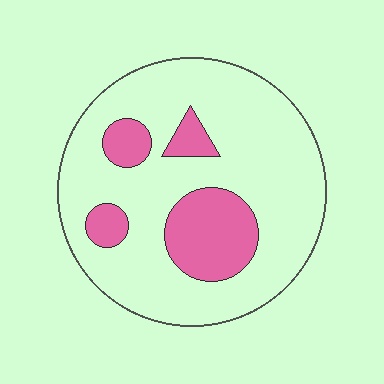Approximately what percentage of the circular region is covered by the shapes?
Approximately 20%.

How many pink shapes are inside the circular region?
4.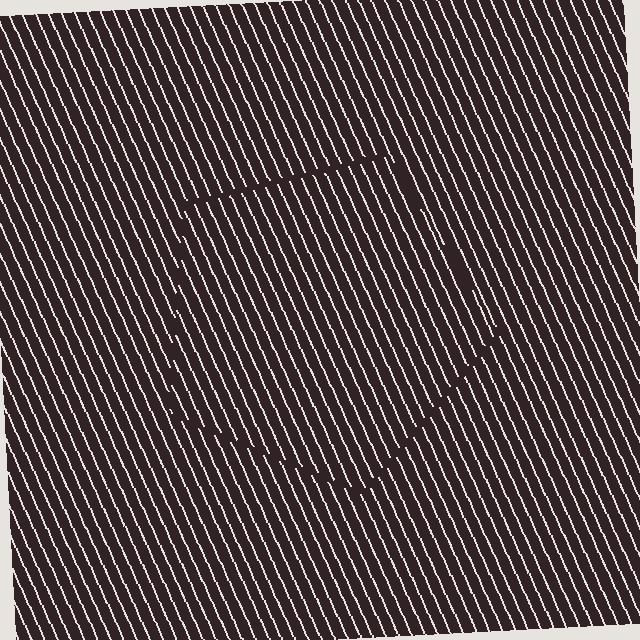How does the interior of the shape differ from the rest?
The interior of the shape contains the same grating, shifted by half a period — the contour is defined by the phase discontinuity where line-ends from the inner and outer gratings abut.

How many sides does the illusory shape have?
5 sides — the line-ends trace a pentagon.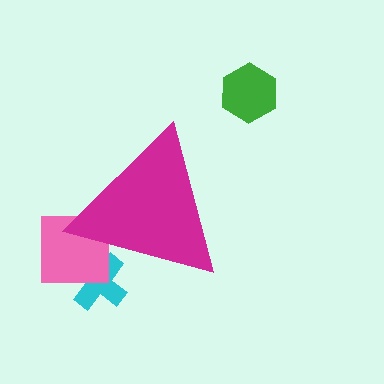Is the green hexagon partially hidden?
No, the green hexagon is fully visible.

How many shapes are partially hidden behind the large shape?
2 shapes are partially hidden.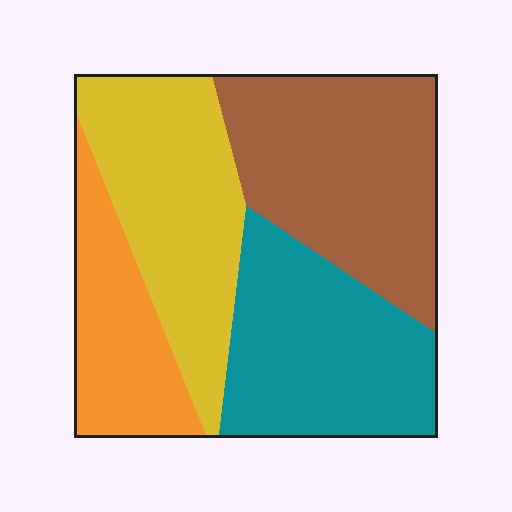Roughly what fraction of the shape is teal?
Teal takes up about one quarter (1/4) of the shape.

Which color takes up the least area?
Orange, at roughly 15%.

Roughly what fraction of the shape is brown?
Brown covers about 30% of the shape.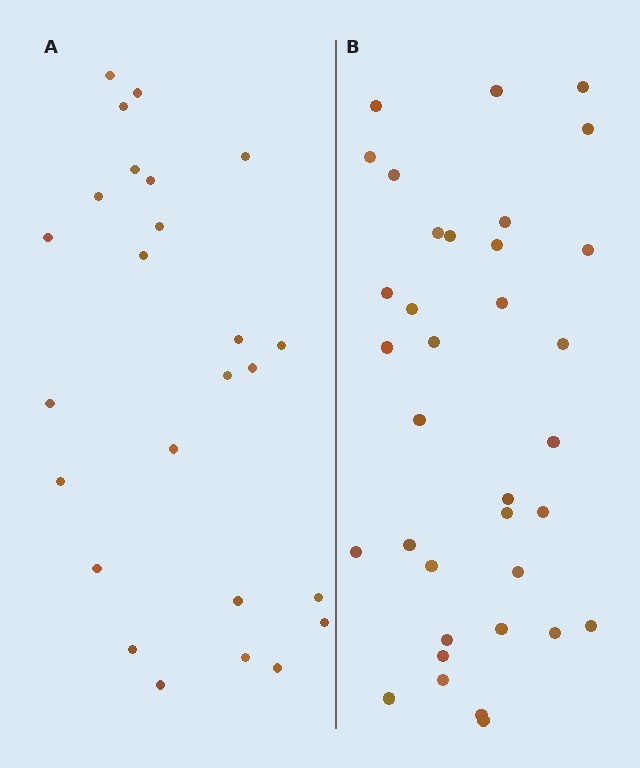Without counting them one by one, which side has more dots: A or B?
Region B (the right region) has more dots.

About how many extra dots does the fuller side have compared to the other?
Region B has roughly 10 or so more dots than region A.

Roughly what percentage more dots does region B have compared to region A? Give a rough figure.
About 40% more.